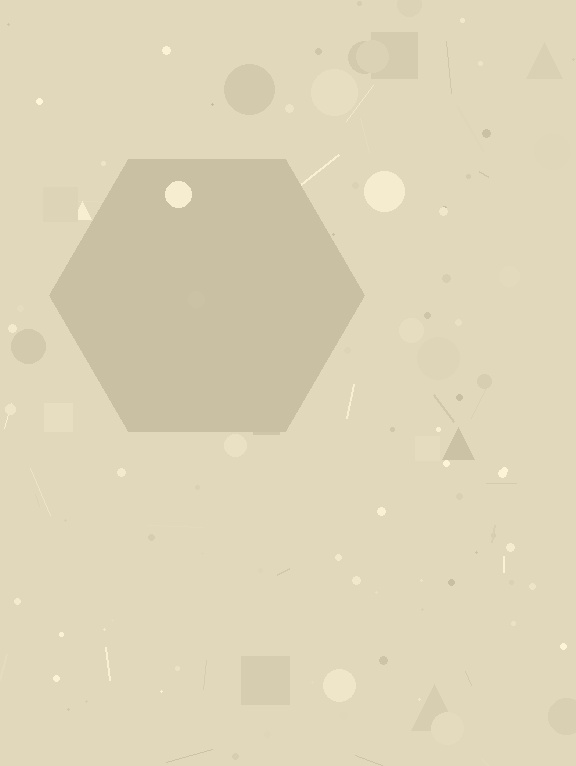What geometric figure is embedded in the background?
A hexagon is embedded in the background.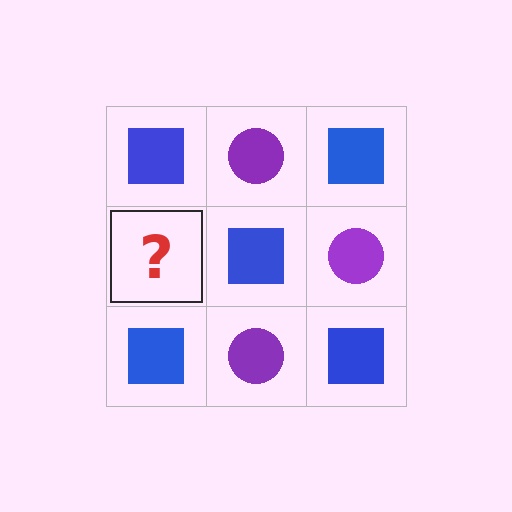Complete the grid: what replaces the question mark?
The question mark should be replaced with a purple circle.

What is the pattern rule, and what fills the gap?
The rule is that it alternates blue square and purple circle in a checkerboard pattern. The gap should be filled with a purple circle.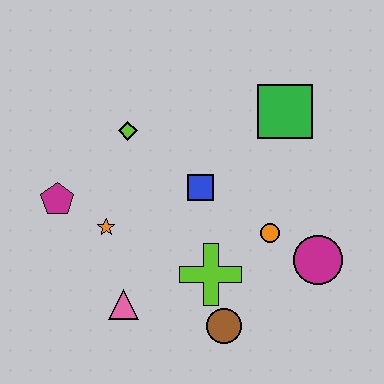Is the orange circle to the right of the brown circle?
Yes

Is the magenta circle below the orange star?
Yes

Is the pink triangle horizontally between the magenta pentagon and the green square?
Yes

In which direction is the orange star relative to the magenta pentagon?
The orange star is to the right of the magenta pentagon.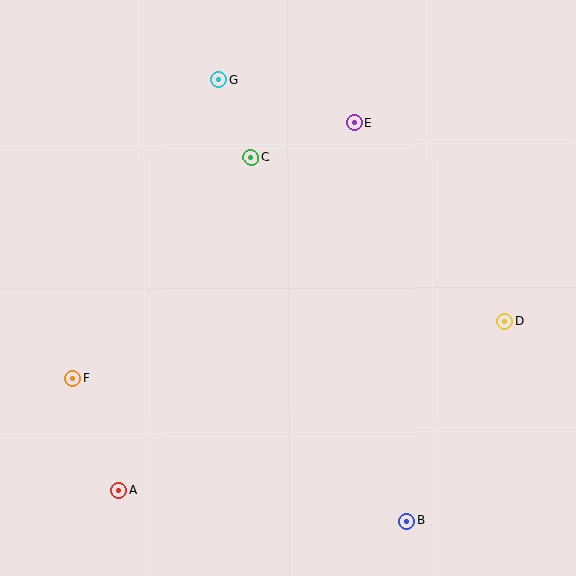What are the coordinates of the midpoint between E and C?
The midpoint between E and C is at (303, 140).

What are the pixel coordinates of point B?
Point B is at (406, 521).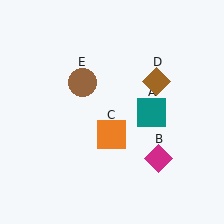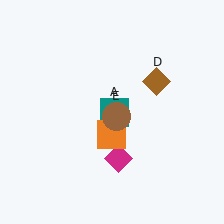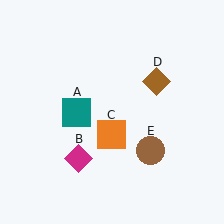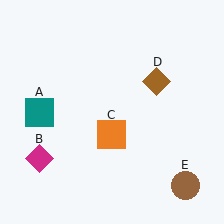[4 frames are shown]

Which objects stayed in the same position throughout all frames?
Orange square (object C) and brown diamond (object D) remained stationary.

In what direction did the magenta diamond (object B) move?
The magenta diamond (object B) moved left.